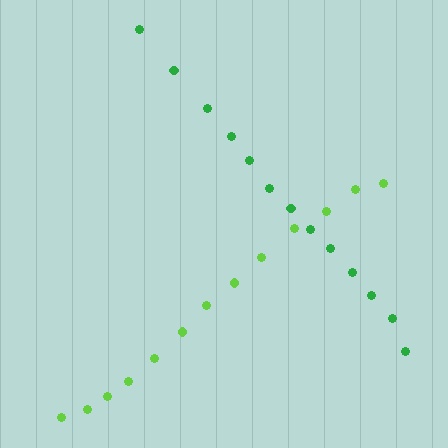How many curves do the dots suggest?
There are 2 distinct paths.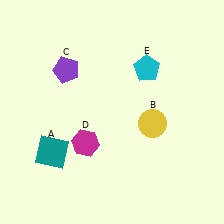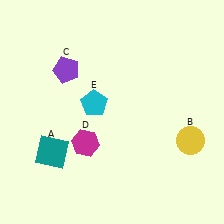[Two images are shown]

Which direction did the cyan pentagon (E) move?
The cyan pentagon (E) moved left.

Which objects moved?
The objects that moved are: the yellow circle (B), the cyan pentagon (E).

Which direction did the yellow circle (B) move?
The yellow circle (B) moved right.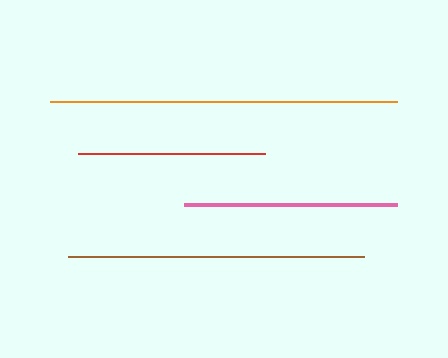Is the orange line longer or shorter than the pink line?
The orange line is longer than the pink line.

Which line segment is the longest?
The orange line is the longest at approximately 348 pixels.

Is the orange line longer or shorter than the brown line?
The orange line is longer than the brown line.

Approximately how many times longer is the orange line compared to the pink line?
The orange line is approximately 1.6 times the length of the pink line.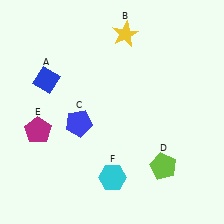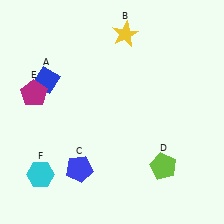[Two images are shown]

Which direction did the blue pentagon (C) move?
The blue pentagon (C) moved down.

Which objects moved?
The objects that moved are: the blue pentagon (C), the magenta pentagon (E), the cyan hexagon (F).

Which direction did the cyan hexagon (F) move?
The cyan hexagon (F) moved left.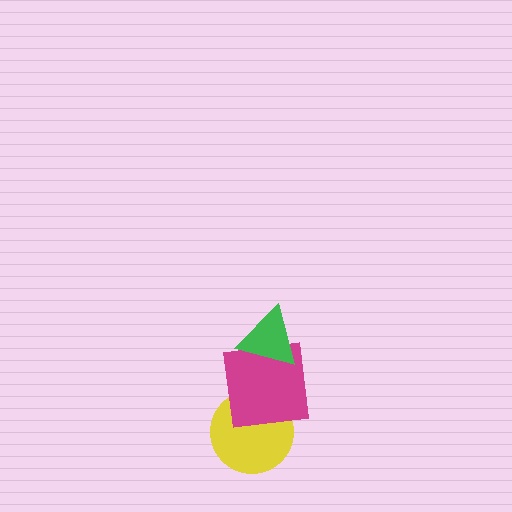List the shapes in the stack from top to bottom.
From top to bottom: the green triangle, the magenta square, the yellow circle.